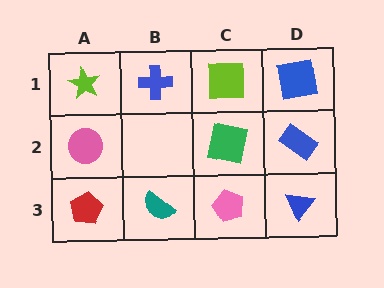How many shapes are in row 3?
4 shapes.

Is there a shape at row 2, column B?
No, that cell is empty.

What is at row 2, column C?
A green square.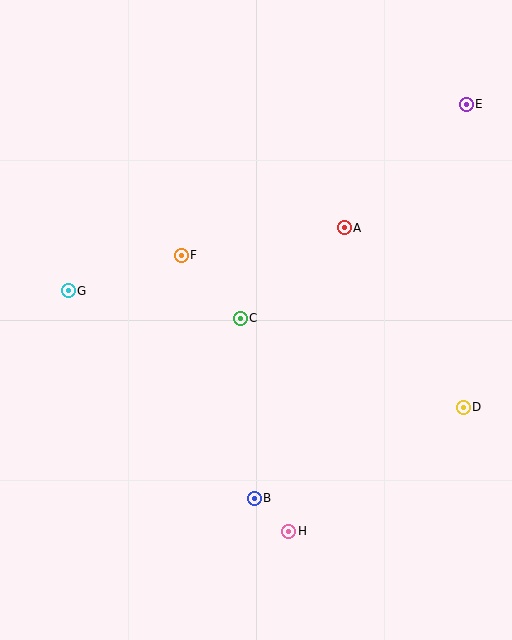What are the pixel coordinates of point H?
Point H is at (289, 531).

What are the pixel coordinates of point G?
Point G is at (68, 291).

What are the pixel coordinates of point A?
Point A is at (344, 228).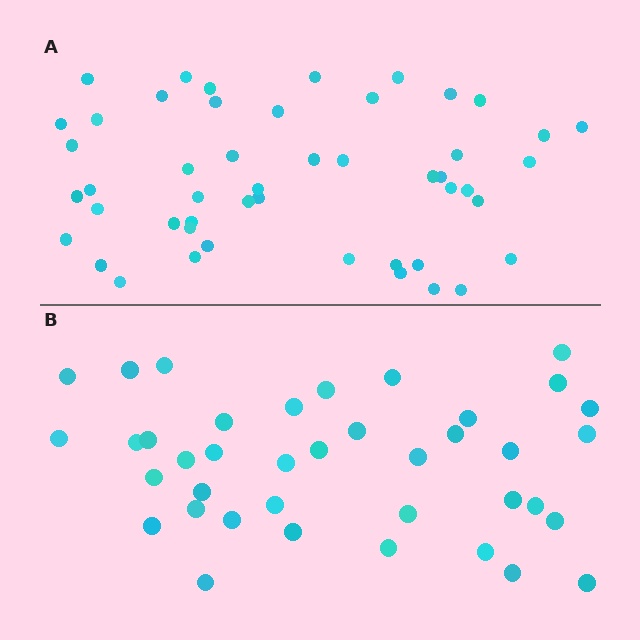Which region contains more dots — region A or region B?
Region A (the top region) has more dots.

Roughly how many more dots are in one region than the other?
Region A has roughly 10 or so more dots than region B.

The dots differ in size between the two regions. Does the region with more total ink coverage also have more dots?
No. Region B has more total ink coverage because its dots are larger, but region A actually contains more individual dots. Total area can be misleading — the number of items is what matters here.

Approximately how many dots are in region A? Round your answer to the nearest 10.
About 50 dots. (The exact count is 49, which rounds to 50.)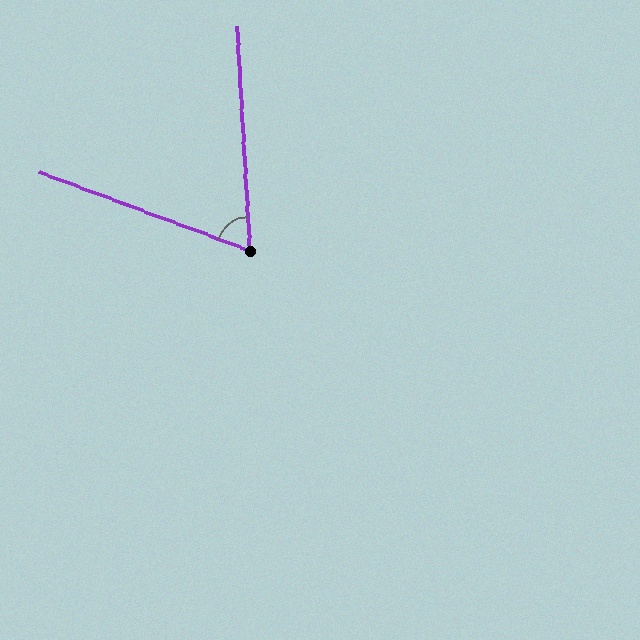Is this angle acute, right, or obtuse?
It is acute.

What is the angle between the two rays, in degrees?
Approximately 66 degrees.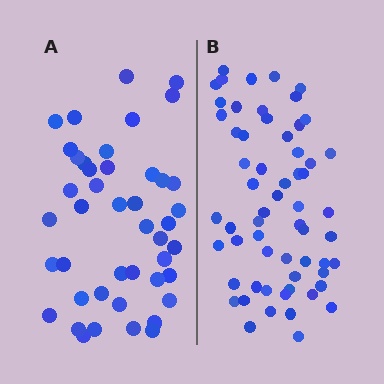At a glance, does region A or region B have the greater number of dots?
Region B (the right region) has more dots.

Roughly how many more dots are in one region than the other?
Region B has approximately 15 more dots than region A.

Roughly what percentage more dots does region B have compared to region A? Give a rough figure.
About 35% more.